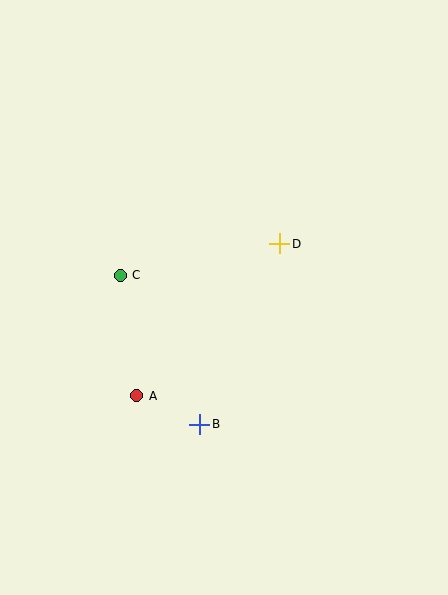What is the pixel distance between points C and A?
The distance between C and A is 122 pixels.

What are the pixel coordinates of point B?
Point B is at (200, 424).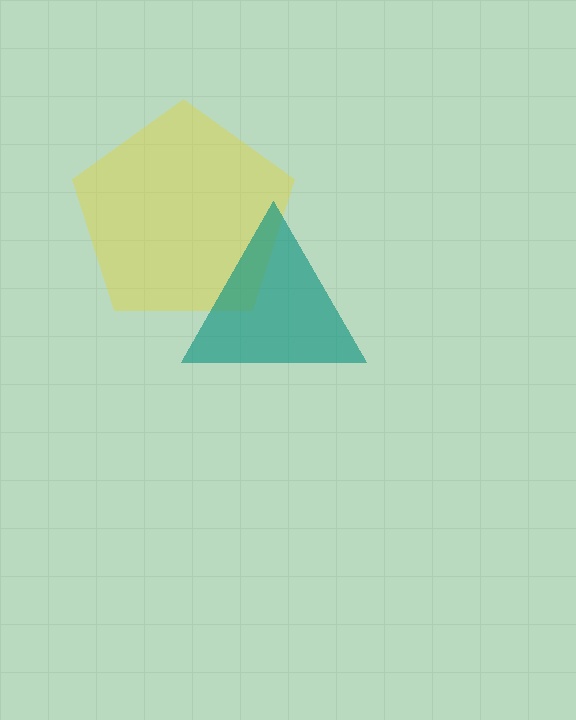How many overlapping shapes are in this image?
There are 2 overlapping shapes in the image.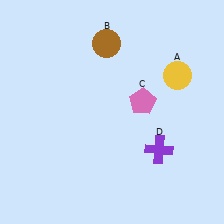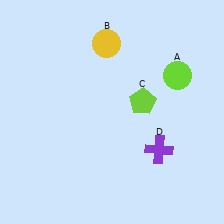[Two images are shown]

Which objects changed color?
A changed from yellow to lime. B changed from brown to yellow. C changed from pink to lime.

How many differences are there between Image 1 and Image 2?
There are 3 differences between the two images.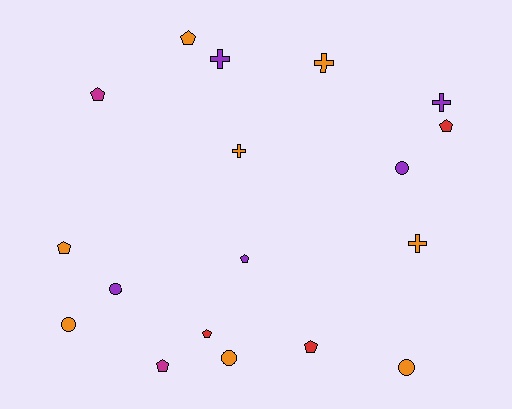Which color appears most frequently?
Orange, with 8 objects.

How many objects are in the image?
There are 18 objects.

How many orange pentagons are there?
There are 2 orange pentagons.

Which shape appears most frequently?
Pentagon, with 8 objects.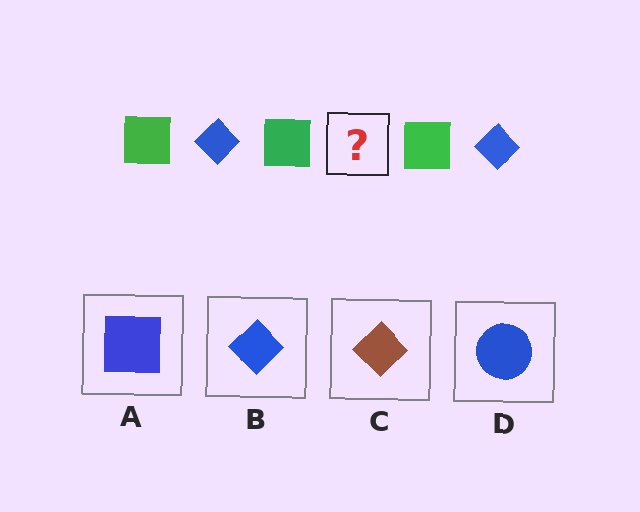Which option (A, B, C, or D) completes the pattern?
B.